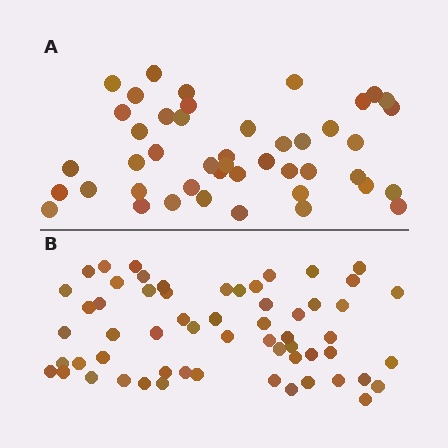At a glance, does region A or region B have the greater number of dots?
Region B (the bottom region) has more dots.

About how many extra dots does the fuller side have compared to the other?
Region B has approximately 15 more dots than region A.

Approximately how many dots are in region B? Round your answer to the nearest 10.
About 60 dots. (The exact count is 59, which rounds to 60.)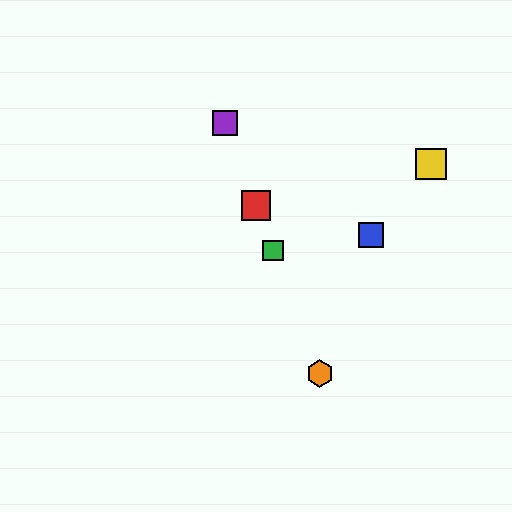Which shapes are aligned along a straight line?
The red square, the green square, the purple square, the orange hexagon are aligned along a straight line.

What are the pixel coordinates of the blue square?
The blue square is at (371, 235).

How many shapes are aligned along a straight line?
4 shapes (the red square, the green square, the purple square, the orange hexagon) are aligned along a straight line.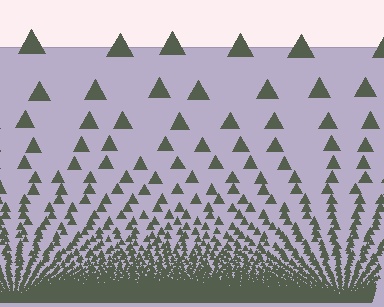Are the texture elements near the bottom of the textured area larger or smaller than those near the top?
Smaller. The gradient is inverted — elements near the bottom are smaller and denser.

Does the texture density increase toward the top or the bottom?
Density increases toward the bottom.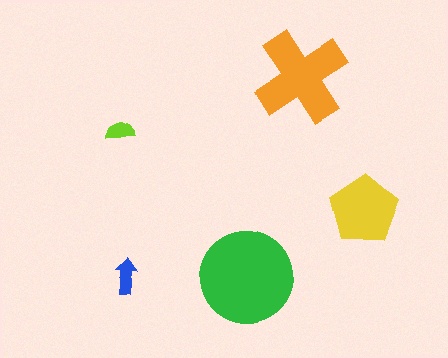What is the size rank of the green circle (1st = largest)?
1st.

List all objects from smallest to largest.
The lime semicircle, the blue arrow, the yellow pentagon, the orange cross, the green circle.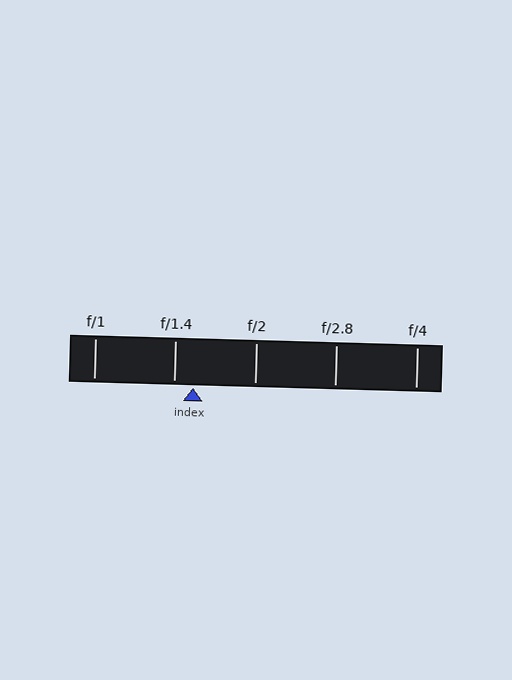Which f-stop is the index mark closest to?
The index mark is closest to f/1.4.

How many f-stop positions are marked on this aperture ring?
There are 5 f-stop positions marked.